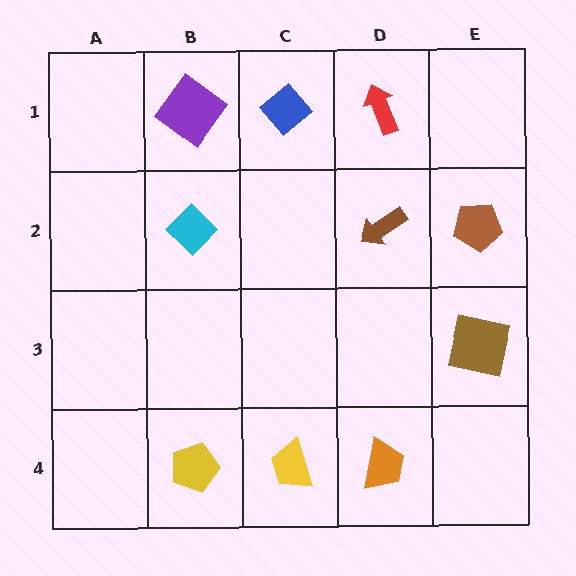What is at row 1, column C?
A blue diamond.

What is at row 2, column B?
A cyan diamond.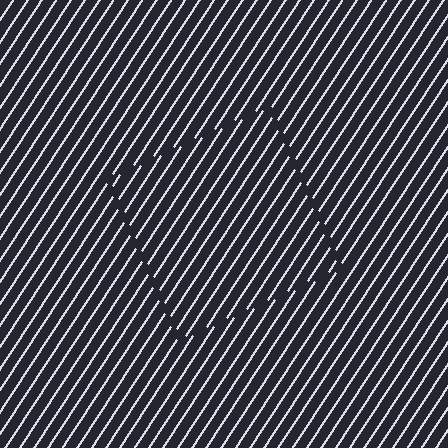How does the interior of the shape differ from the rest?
The interior of the shape contains the same grating, shifted by half a period — the contour is defined by the phase discontinuity where line-ends from the inner and outer gratings abut.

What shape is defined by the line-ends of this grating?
An illusory square. The interior of the shape contains the same grating, shifted by half a period — the contour is defined by the phase discontinuity where line-ends from the inner and outer gratings abut.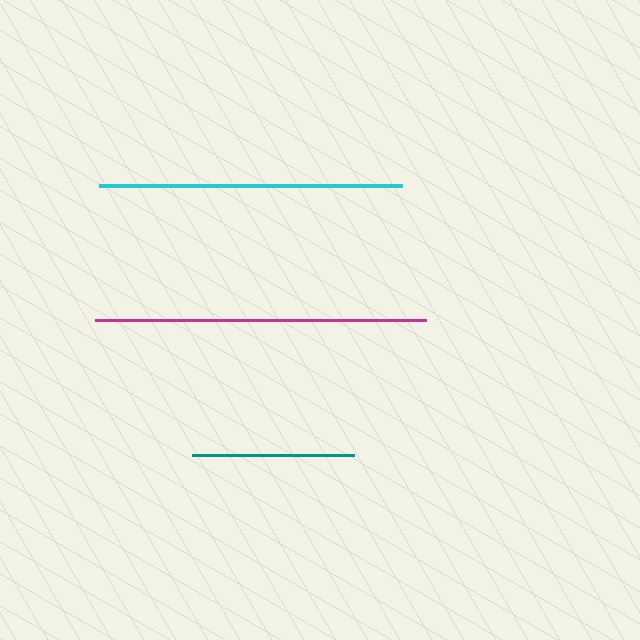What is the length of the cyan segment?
The cyan segment is approximately 304 pixels long.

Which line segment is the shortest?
The teal line is the shortest at approximately 162 pixels.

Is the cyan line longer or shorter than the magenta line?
The magenta line is longer than the cyan line.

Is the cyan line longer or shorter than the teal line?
The cyan line is longer than the teal line.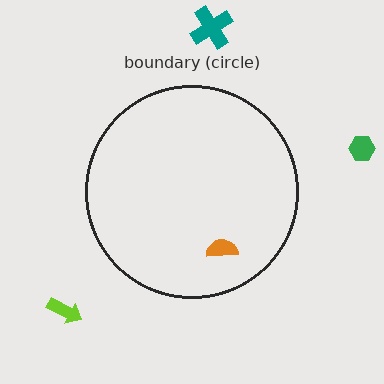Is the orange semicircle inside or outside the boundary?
Inside.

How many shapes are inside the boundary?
1 inside, 3 outside.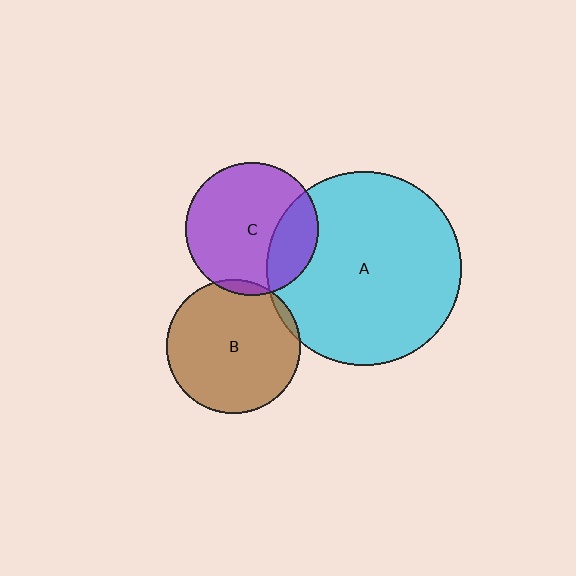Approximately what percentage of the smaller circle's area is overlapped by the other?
Approximately 5%.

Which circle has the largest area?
Circle A (cyan).